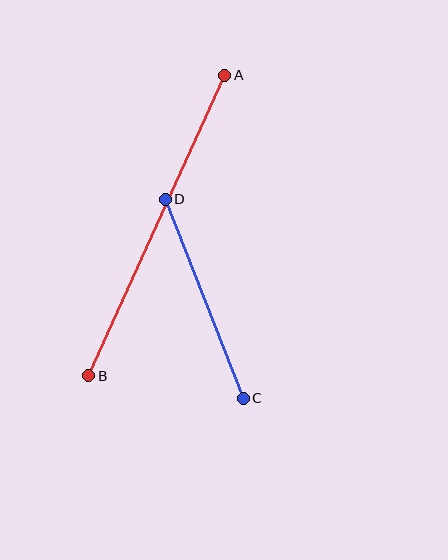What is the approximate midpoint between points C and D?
The midpoint is at approximately (204, 299) pixels.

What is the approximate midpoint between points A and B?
The midpoint is at approximately (157, 225) pixels.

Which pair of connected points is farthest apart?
Points A and B are farthest apart.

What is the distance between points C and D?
The distance is approximately 214 pixels.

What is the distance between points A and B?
The distance is approximately 330 pixels.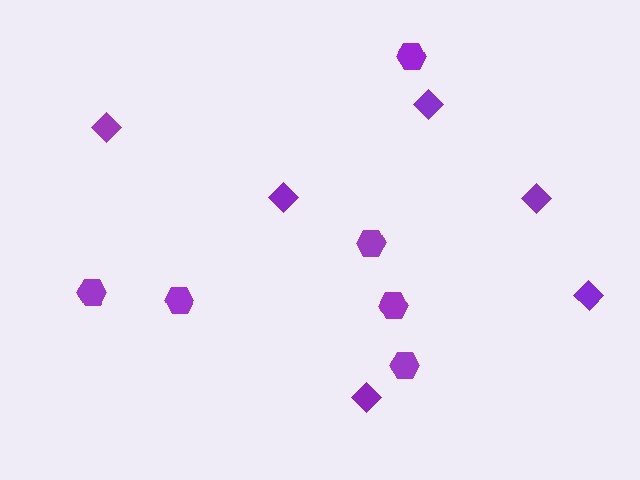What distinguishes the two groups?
There are 2 groups: one group of diamonds (6) and one group of hexagons (6).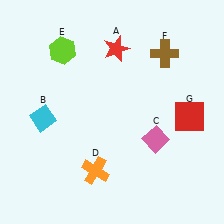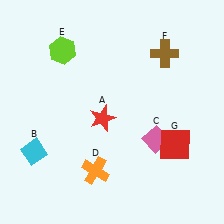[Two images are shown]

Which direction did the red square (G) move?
The red square (G) moved down.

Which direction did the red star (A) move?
The red star (A) moved down.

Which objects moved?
The objects that moved are: the red star (A), the cyan diamond (B), the red square (G).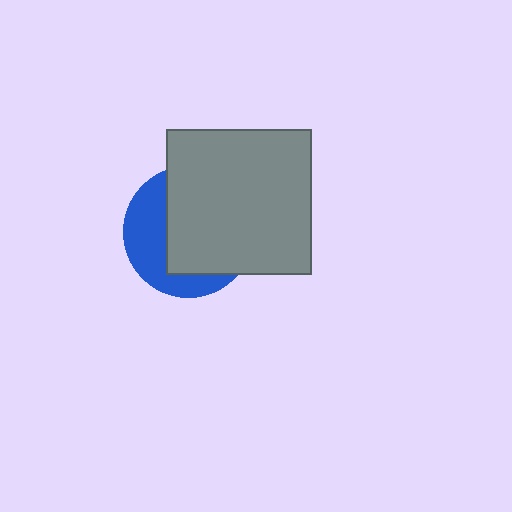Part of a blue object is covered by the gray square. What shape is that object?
It is a circle.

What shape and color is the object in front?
The object in front is a gray square.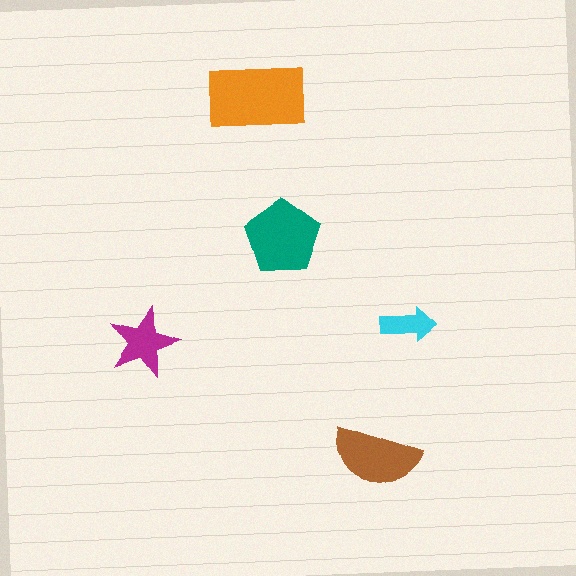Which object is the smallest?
The cyan arrow.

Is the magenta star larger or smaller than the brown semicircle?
Smaller.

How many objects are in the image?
There are 5 objects in the image.